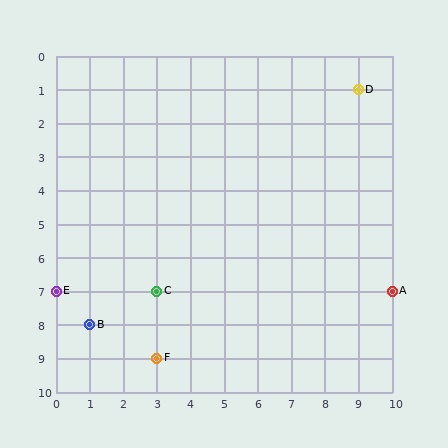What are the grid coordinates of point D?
Point D is at grid coordinates (9, 1).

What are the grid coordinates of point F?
Point F is at grid coordinates (3, 9).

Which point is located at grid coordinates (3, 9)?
Point F is at (3, 9).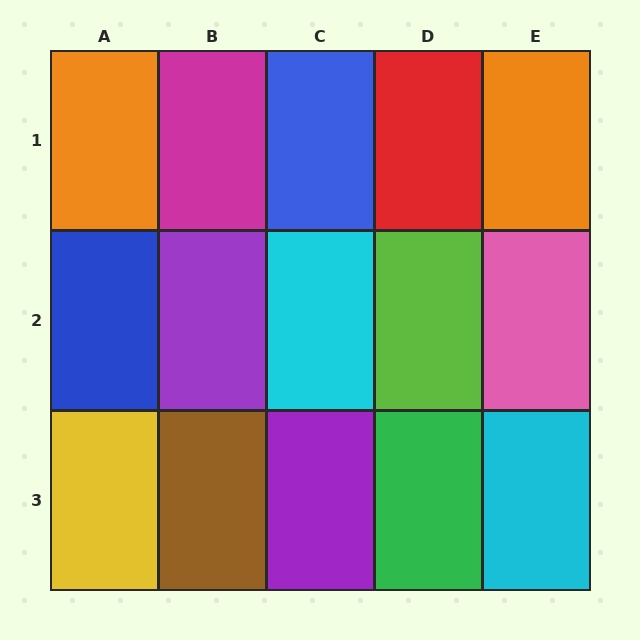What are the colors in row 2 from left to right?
Blue, purple, cyan, lime, pink.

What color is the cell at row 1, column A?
Orange.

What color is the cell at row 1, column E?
Orange.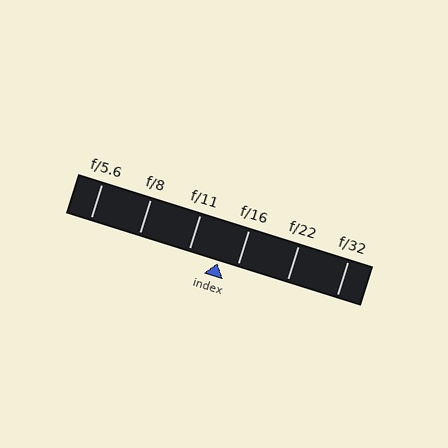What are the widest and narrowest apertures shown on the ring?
The widest aperture shown is f/5.6 and the narrowest is f/32.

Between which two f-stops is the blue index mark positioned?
The index mark is between f/11 and f/16.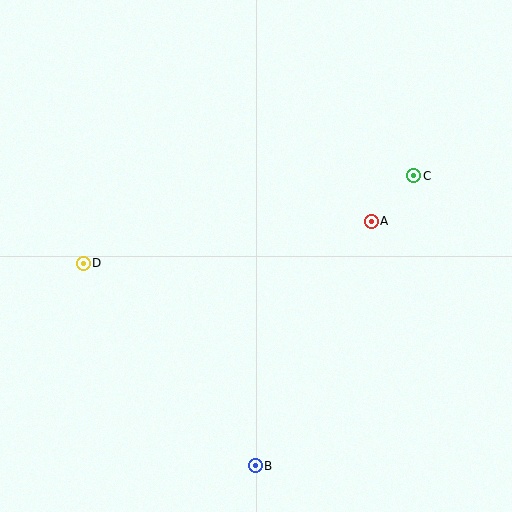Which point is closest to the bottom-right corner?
Point B is closest to the bottom-right corner.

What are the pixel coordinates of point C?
Point C is at (414, 176).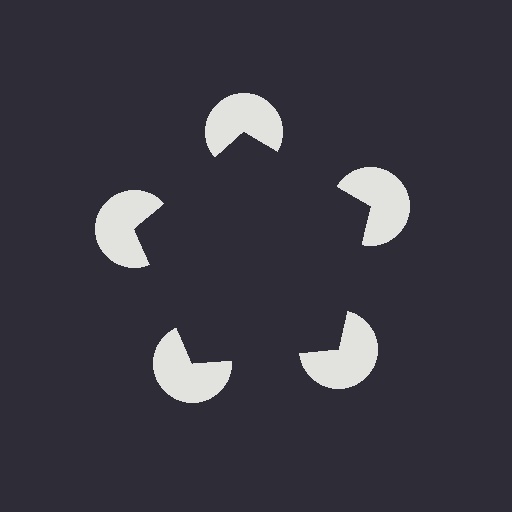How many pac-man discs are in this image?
There are 5 — one at each vertex of the illusory pentagon.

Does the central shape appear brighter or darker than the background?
It typically appears slightly darker than the background, even though no actual brightness change is drawn.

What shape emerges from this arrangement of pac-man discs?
An illusory pentagon — its edges are inferred from the aligned wedge cuts in the pac-man discs, not physically drawn.